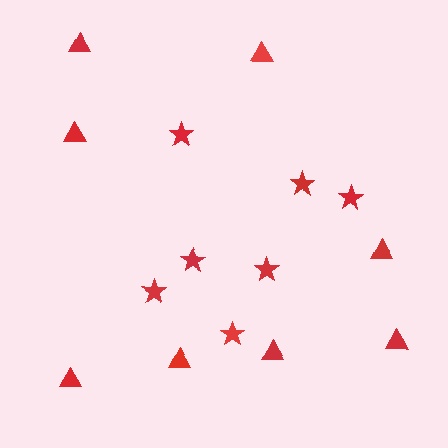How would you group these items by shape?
There are 2 groups: one group of stars (7) and one group of triangles (8).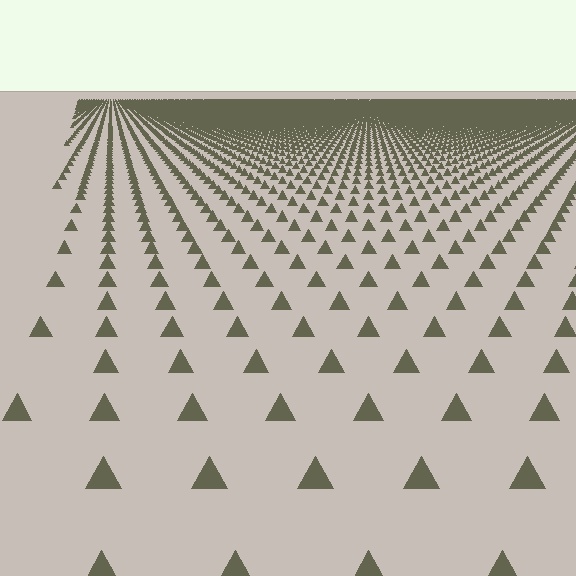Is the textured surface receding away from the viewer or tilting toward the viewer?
The surface is receding away from the viewer. Texture elements get smaller and denser toward the top.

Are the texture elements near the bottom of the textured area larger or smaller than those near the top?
Larger. Near the bottom, elements are closer to the viewer and appear at a bigger on-screen size.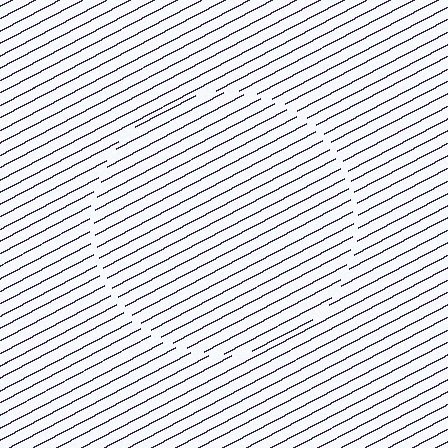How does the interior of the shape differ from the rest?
The interior of the shape contains the same grating, shifted by half a period — the contour is defined by the phase discontinuity where line-ends from the inner and outer gratings abut.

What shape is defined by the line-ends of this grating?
An illusory circle. The interior of the shape contains the same grating, shifted by half a period — the contour is defined by the phase discontinuity where line-ends from the inner and outer gratings abut.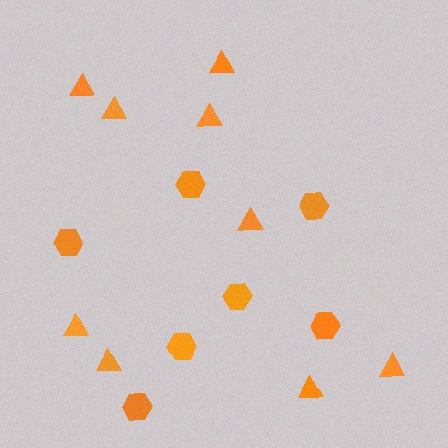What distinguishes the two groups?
There are 2 groups: one group of triangles (9) and one group of hexagons (7).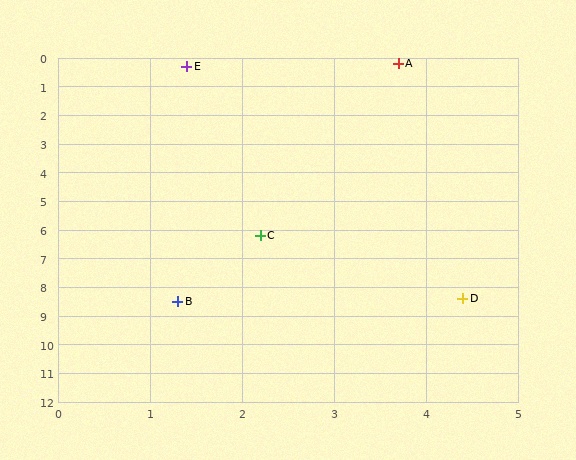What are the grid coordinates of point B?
Point B is at approximately (1.3, 8.5).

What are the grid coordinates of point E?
Point E is at approximately (1.4, 0.3).